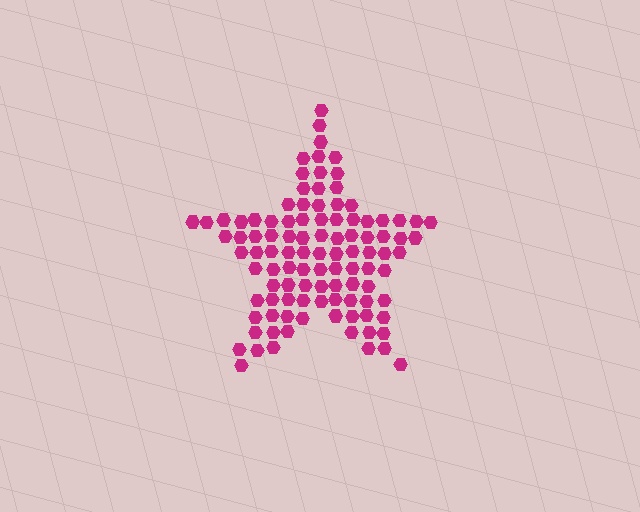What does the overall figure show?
The overall figure shows a star.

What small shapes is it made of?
It is made of small hexagons.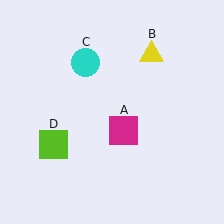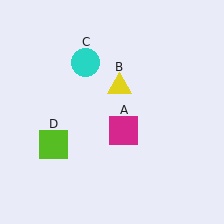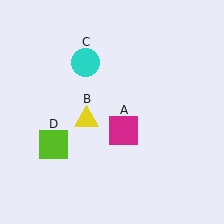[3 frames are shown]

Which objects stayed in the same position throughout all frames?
Magenta square (object A) and cyan circle (object C) and lime square (object D) remained stationary.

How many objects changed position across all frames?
1 object changed position: yellow triangle (object B).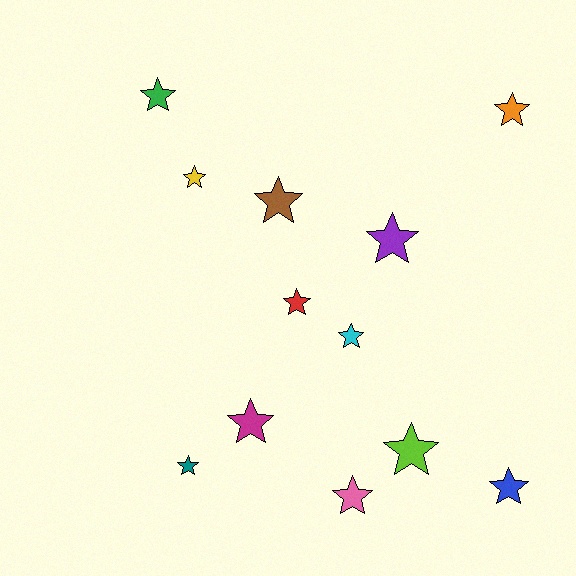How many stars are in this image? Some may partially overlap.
There are 12 stars.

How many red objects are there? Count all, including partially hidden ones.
There is 1 red object.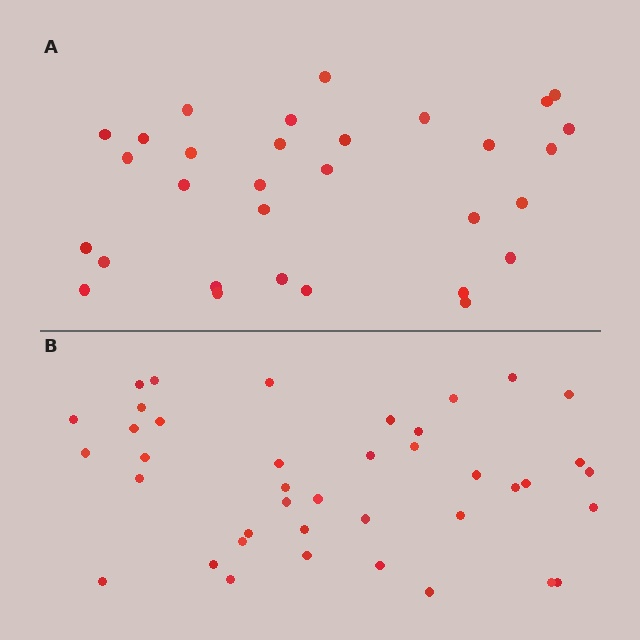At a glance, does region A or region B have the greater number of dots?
Region B (the bottom region) has more dots.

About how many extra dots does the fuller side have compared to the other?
Region B has roughly 8 or so more dots than region A.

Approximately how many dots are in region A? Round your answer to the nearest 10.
About 30 dots. (The exact count is 31, which rounds to 30.)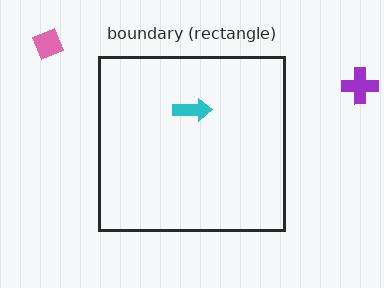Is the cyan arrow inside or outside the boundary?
Inside.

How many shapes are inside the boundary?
1 inside, 2 outside.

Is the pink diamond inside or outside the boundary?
Outside.